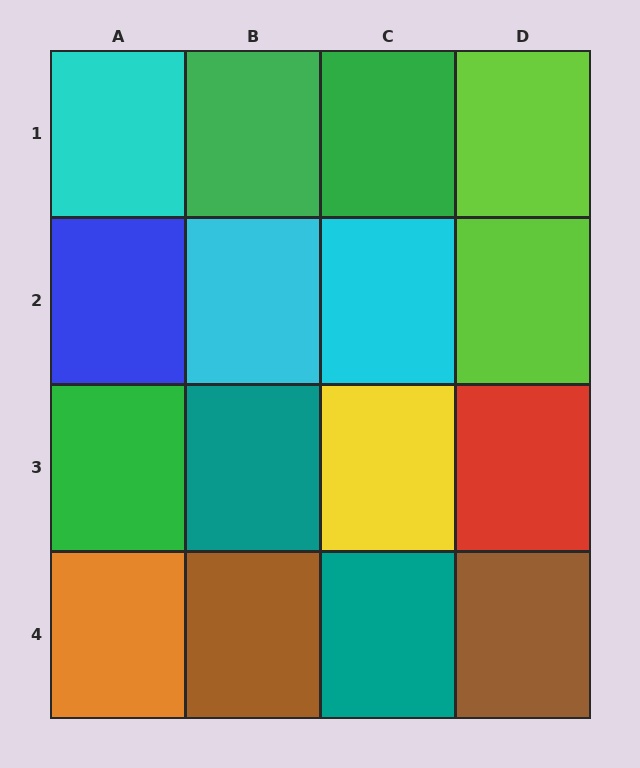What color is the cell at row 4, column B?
Brown.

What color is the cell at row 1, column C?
Green.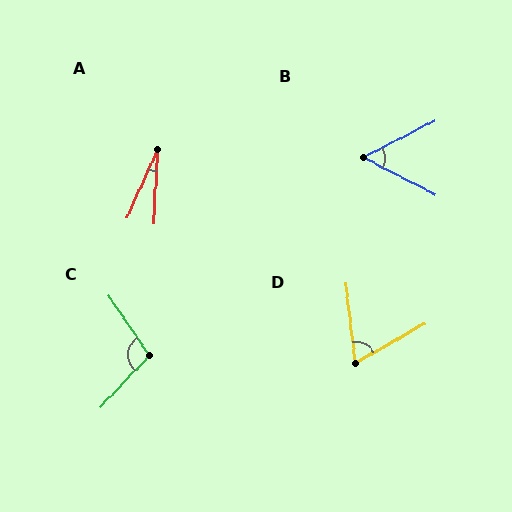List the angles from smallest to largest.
A (21°), B (55°), D (67°), C (102°).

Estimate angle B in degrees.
Approximately 55 degrees.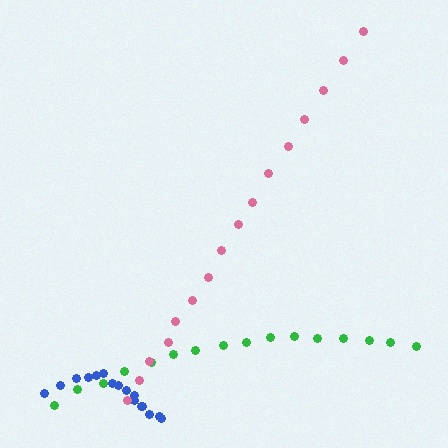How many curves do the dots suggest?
There are 3 distinct paths.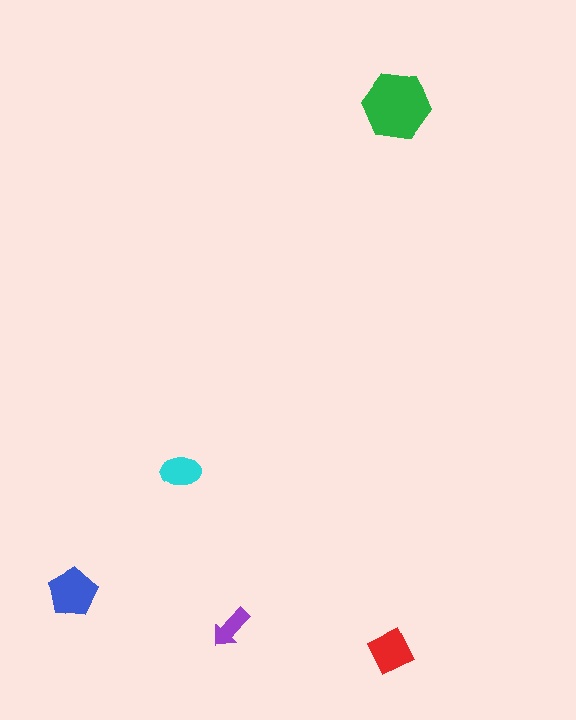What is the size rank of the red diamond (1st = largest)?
3rd.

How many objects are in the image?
There are 5 objects in the image.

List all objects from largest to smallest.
The green hexagon, the blue pentagon, the red diamond, the cyan ellipse, the purple arrow.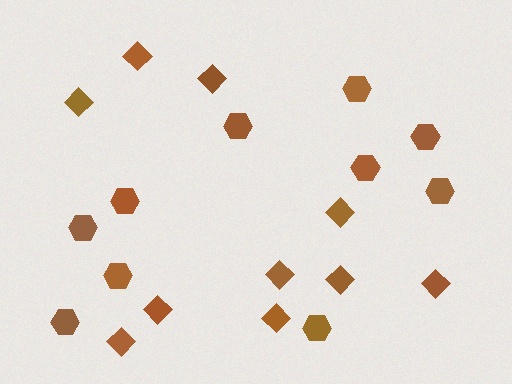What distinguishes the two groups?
There are 2 groups: one group of hexagons (10) and one group of diamonds (10).